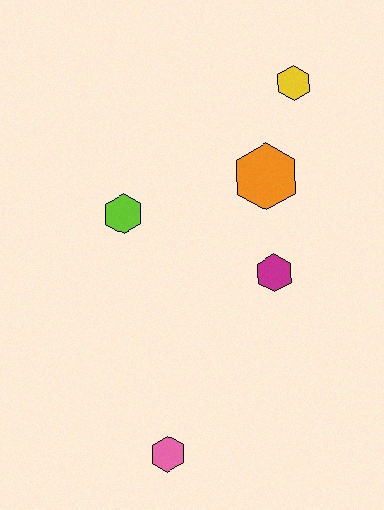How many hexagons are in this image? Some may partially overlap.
There are 5 hexagons.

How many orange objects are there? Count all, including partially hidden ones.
There is 1 orange object.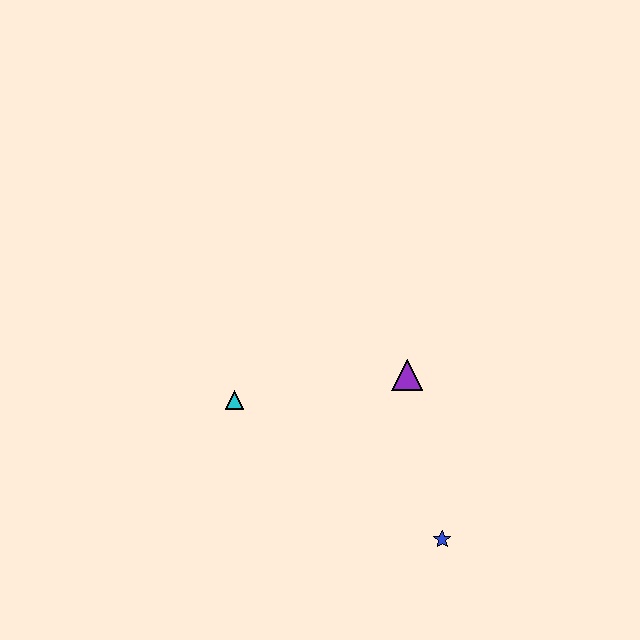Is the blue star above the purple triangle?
No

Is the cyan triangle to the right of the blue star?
No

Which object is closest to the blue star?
The purple triangle is closest to the blue star.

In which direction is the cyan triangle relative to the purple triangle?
The cyan triangle is to the left of the purple triangle.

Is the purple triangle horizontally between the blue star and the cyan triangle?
Yes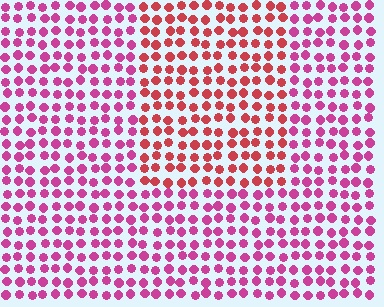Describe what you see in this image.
The image is filled with small magenta elements in a uniform arrangement. A rectangle-shaped region is visible where the elements are tinted to a slightly different hue, forming a subtle color boundary.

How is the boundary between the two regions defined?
The boundary is defined purely by a slight shift in hue (about 34 degrees). Spacing, size, and orientation are identical on both sides.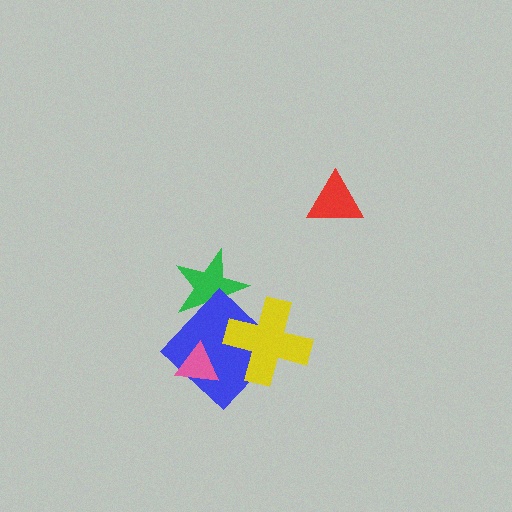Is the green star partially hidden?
Yes, it is partially covered by another shape.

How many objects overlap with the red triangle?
0 objects overlap with the red triangle.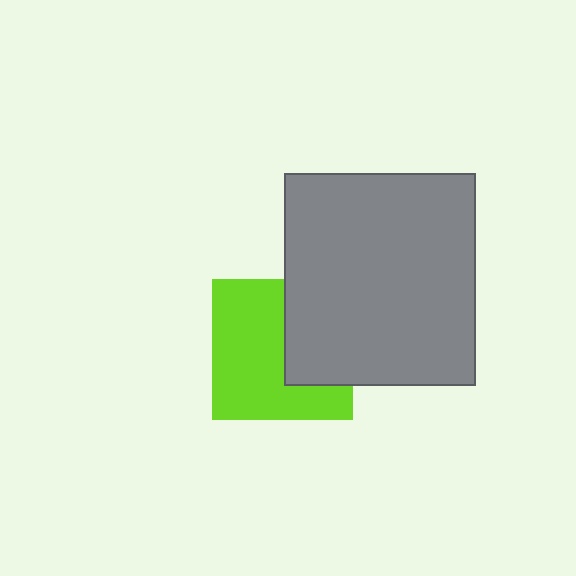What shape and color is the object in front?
The object in front is a gray rectangle.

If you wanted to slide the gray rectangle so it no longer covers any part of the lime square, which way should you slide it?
Slide it right — that is the most direct way to separate the two shapes.